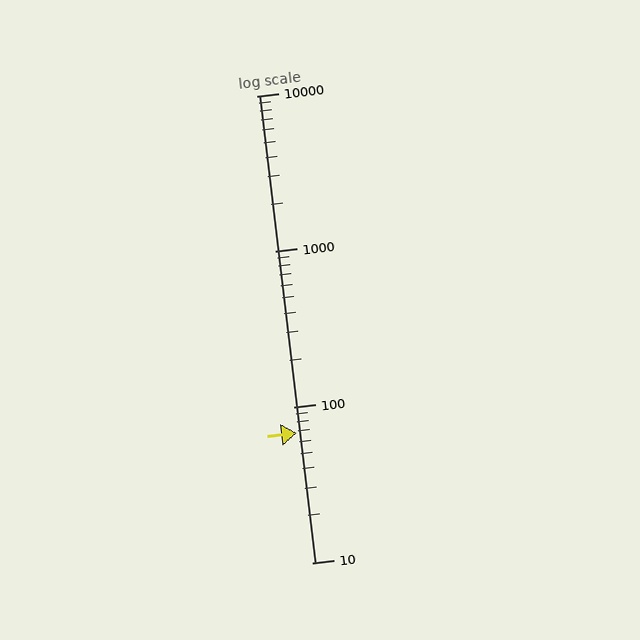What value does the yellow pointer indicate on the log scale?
The pointer indicates approximately 68.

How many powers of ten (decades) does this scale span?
The scale spans 3 decades, from 10 to 10000.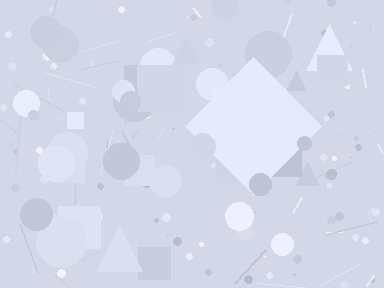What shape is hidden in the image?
A diamond is hidden in the image.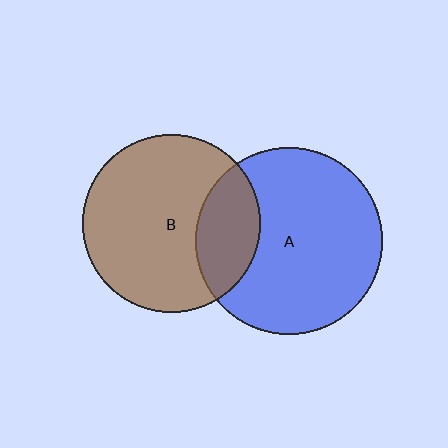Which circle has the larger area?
Circle A (blue).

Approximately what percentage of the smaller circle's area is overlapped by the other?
Approximately 25%.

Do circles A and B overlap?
Yes.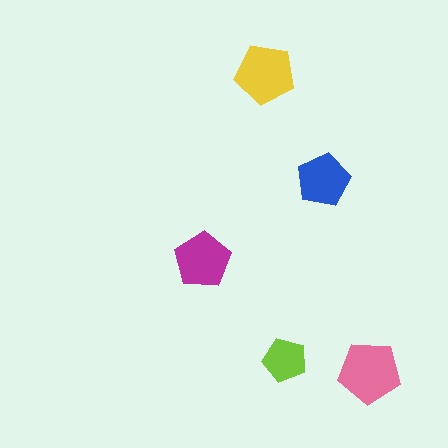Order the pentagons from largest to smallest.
the pink one, the yellow one, the magenta one, the blue one, the lime one.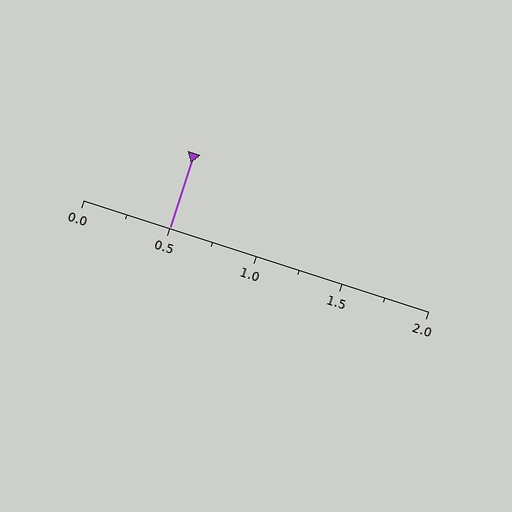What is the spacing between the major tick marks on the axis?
The major ticks are spaced 0.5 apart.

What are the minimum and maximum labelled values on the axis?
The axis runs from 0.0 to 2.0.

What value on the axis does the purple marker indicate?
The marker indicates approximately 0.5.